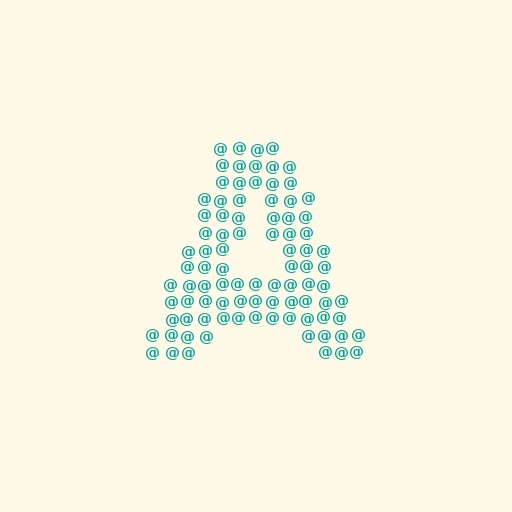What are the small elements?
The small elements are at signs.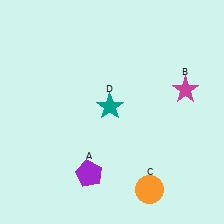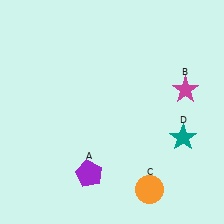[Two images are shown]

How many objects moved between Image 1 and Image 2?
1 object moved between the two images.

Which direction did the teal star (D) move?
The teal star (D) moved right.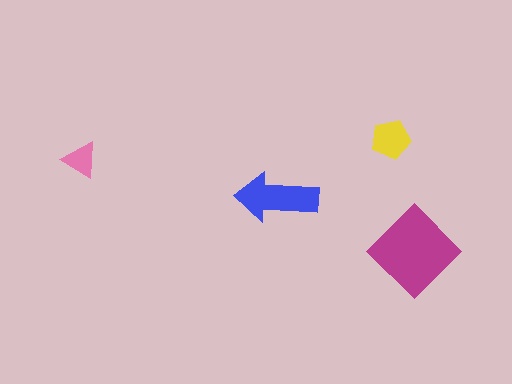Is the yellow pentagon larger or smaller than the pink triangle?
Larger.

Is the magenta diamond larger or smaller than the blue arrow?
Larger.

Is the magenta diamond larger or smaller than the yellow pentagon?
Larger.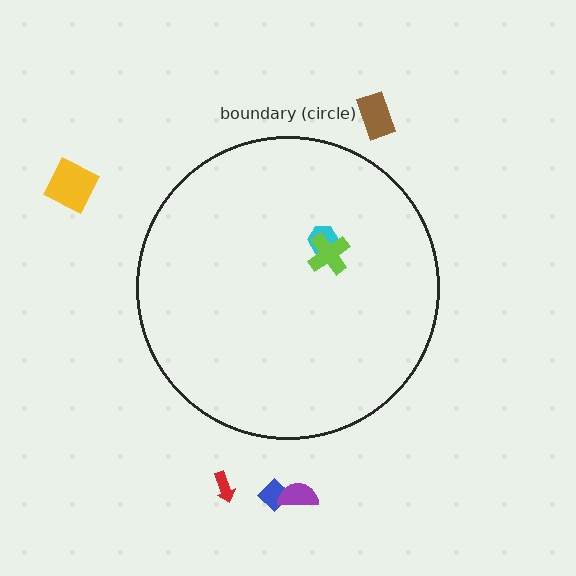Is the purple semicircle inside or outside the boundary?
Outside.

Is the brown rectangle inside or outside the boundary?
Outside.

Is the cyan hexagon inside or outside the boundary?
Inside.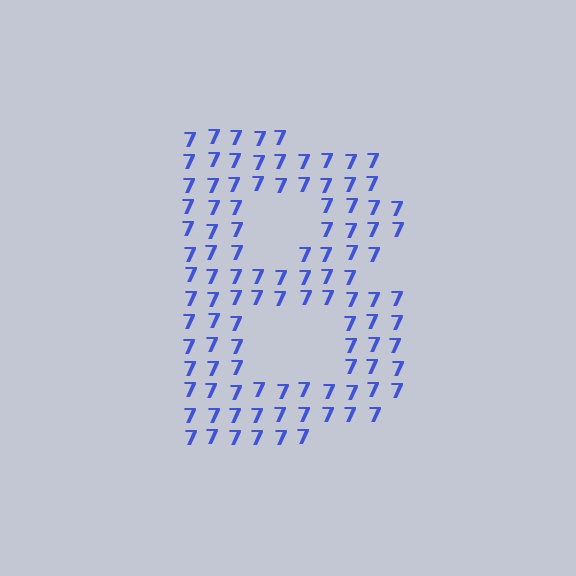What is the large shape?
The large shape is the letter B.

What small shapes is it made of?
It is made of small digit 7's.